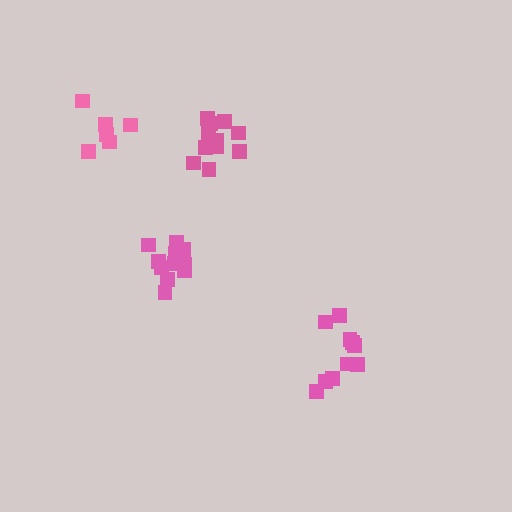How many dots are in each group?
Group 1: 12 dots, Group 2: 10 dots, Group 3: 12 dots, Group 4: 7 dots (41 total).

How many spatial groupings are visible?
There are 4 spatial groupings.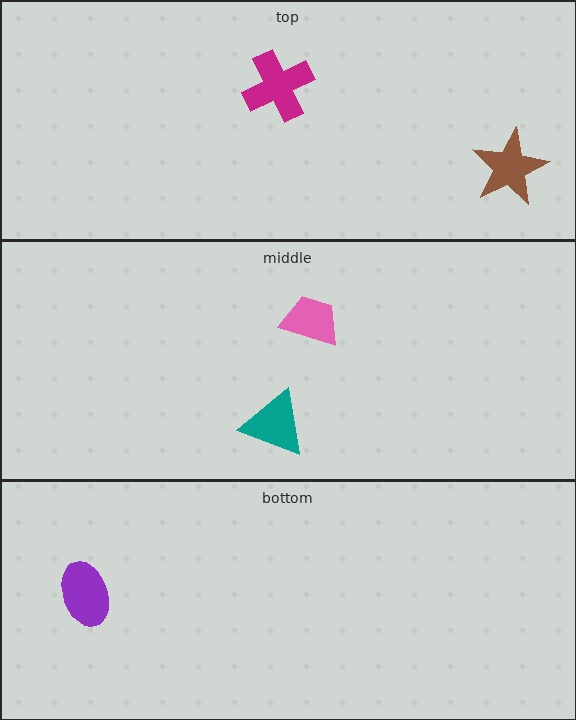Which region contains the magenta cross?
The top region.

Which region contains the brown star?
The top region.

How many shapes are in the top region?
2.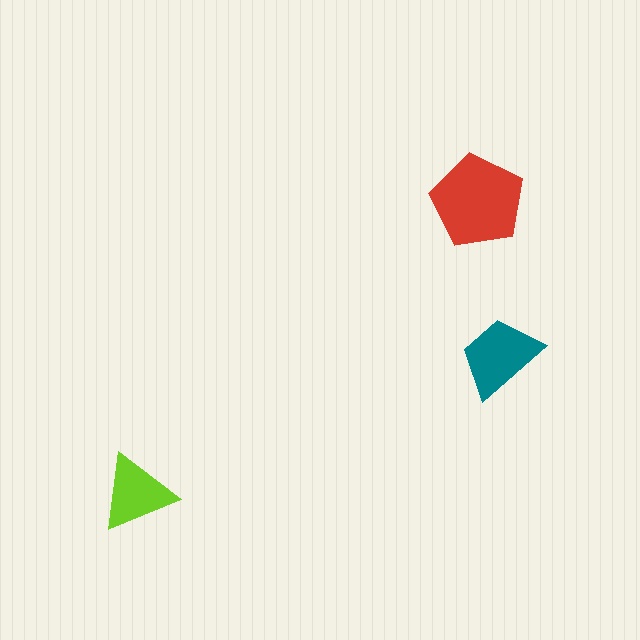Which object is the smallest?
The lime triangle.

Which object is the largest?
The red pentagon.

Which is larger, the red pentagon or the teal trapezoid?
The red pentagon.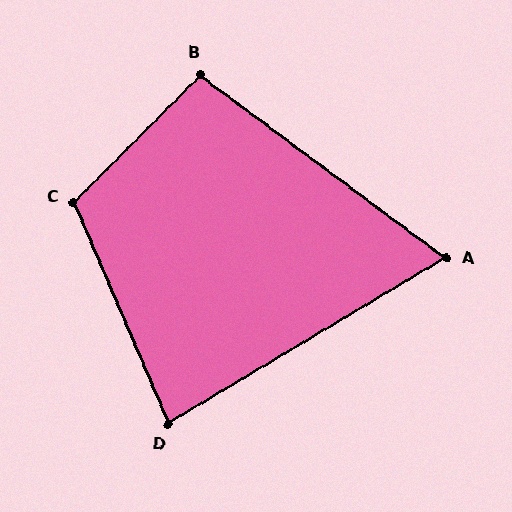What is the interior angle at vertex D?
Approximately 82 degrees (acute).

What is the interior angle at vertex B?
Approximately 98 degrees (obtuse).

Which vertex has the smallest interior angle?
A, at approximately 68 degrees.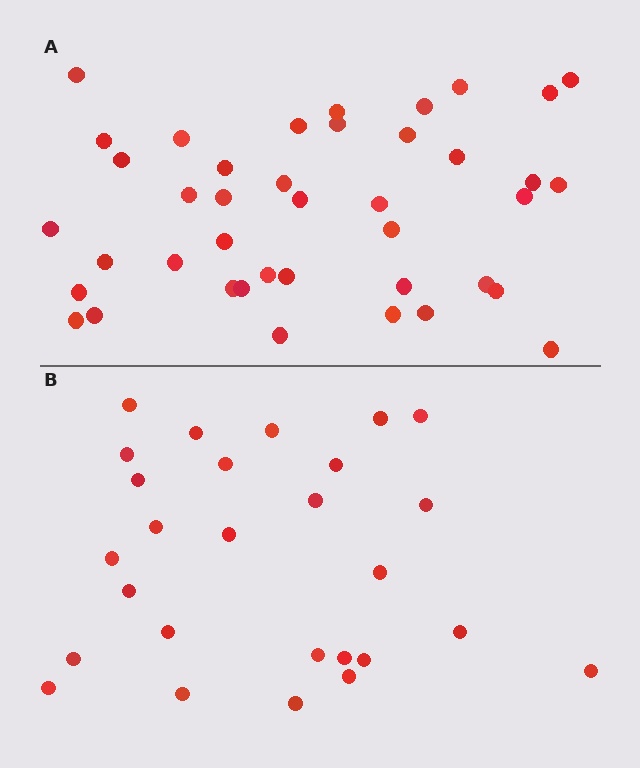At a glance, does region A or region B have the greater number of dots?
Region A (the top region) has more dots.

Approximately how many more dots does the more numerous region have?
Region A has approximately 15 more dots than region B.